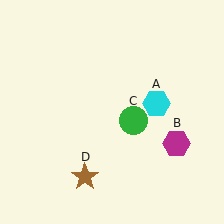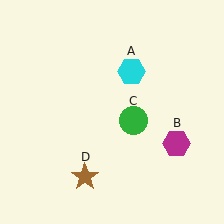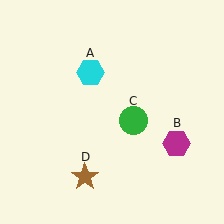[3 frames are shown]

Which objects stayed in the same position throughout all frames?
Magenta hexagon (object B) and green circle (object C) and brown star (object D) remained stationary.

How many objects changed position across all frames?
1 object changed position: cyan hexagon (object A).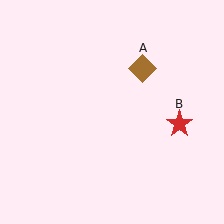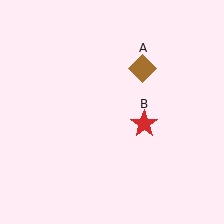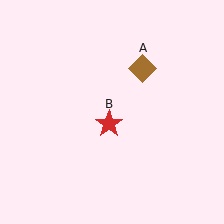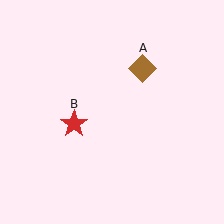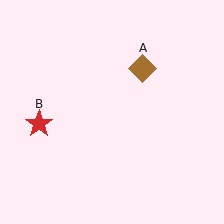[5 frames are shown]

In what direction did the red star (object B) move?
The red star (object B) moved left.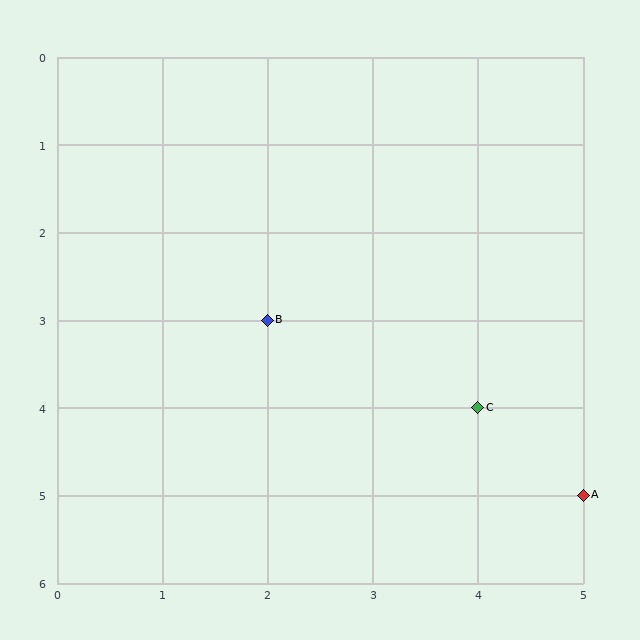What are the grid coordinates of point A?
Point A is at grid coordinates (5, 5).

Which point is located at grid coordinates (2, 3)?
Point B is at (2, 3).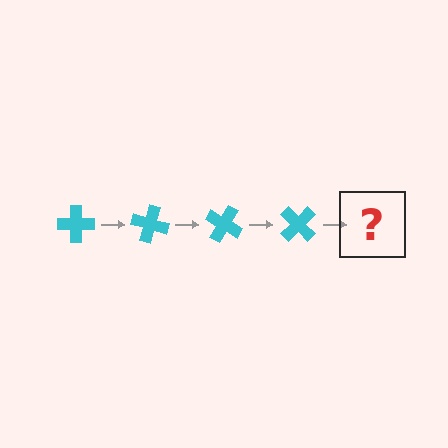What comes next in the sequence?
The next element should be a cyan cross rotated 60 degrees.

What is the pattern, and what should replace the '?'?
The pattern is that the cross rotates 15 degrees each step. The '?' should be a cyan cross rotated 60 degrees.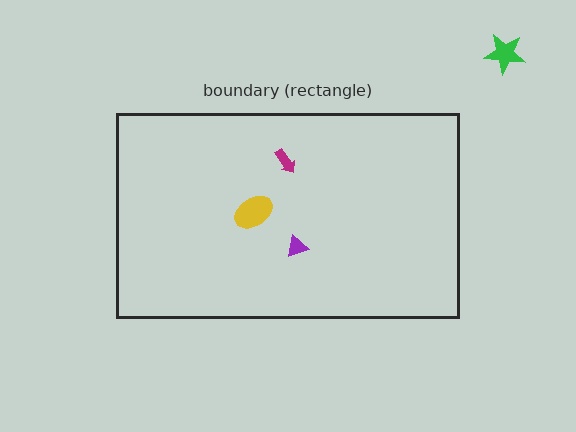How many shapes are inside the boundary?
3 inside, 1 outside.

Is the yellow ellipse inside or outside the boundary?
Inside.